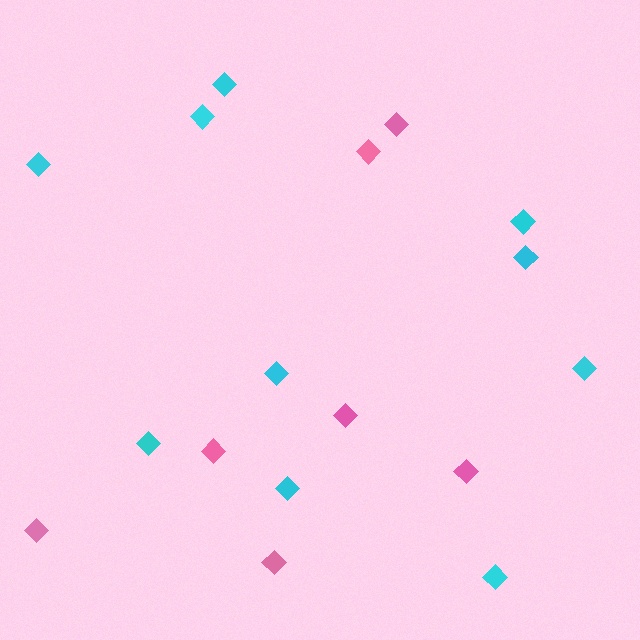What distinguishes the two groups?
There are 2 groups: one group of cyan diamonds (10) and one group of pink diamonds (7).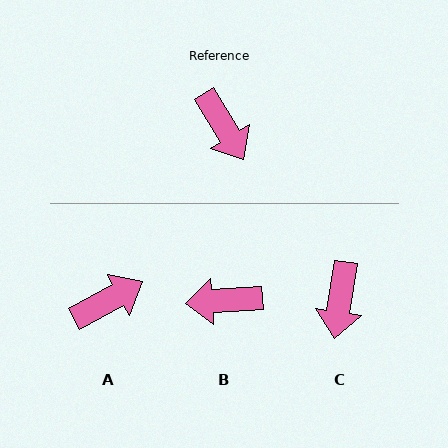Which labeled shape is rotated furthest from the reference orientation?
B, about 117 degrees away.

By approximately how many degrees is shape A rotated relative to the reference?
Approximately 88 degrees counter-clockwise.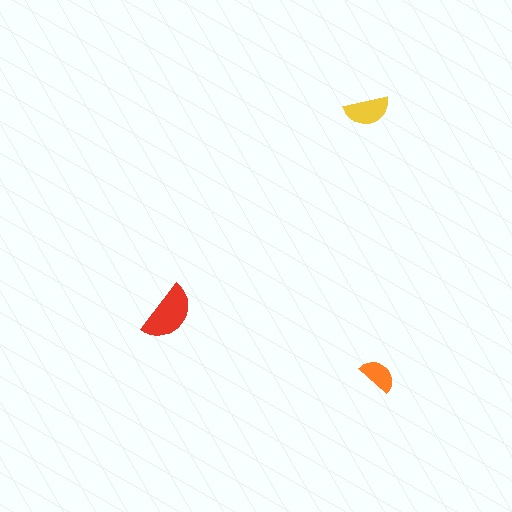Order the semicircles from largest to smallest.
the red one, the yellow one, the orange one.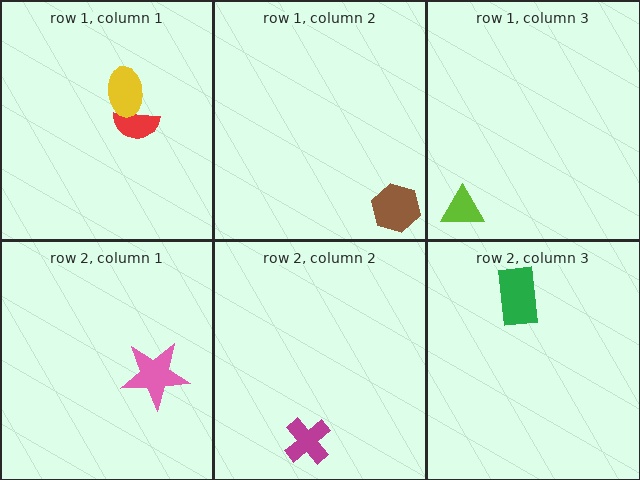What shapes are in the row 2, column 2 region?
The magenta cross.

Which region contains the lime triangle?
The row 1, column 3 region.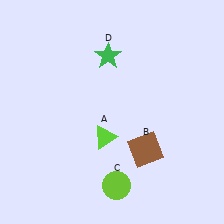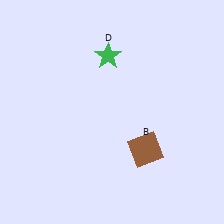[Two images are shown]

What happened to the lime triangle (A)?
The lime triangle (A) was removed in Image 2. It was in the bottom-left area of Image 1.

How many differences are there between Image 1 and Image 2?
There are 2 differences between the two images.